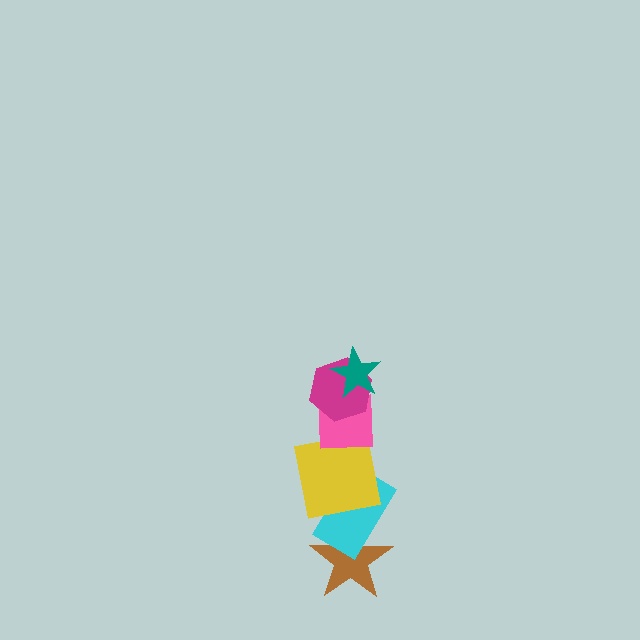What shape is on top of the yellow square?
The pink square is on top of the yellow square.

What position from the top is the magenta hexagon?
The magenta hexagon is 2nd from the top.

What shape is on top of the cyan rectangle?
The yellow square is on top of the cyan rectangle.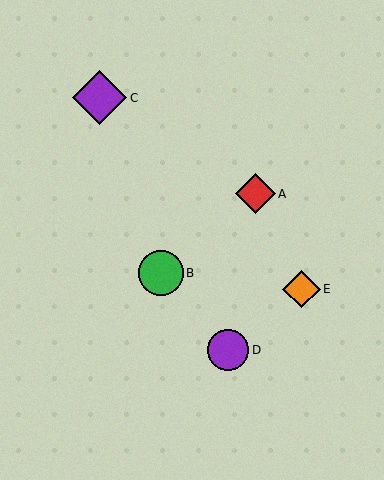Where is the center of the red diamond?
The center of the red diamond is at (256, 194).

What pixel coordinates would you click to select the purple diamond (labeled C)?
Click at (100, 98) to select the purple diamond C.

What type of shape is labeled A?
Shape A is a red diamond.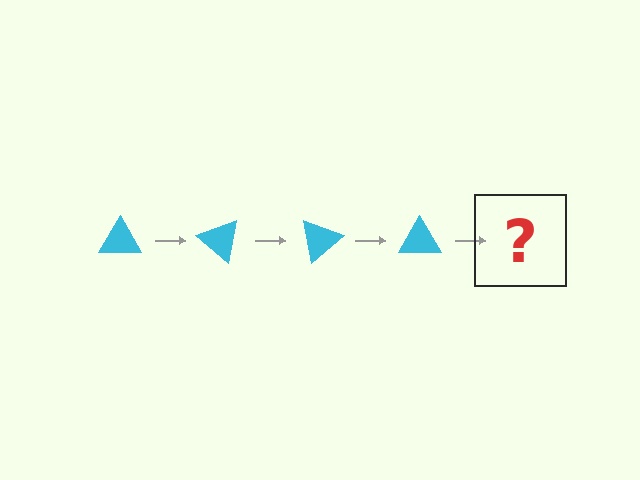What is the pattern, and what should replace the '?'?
The pattern is that the triangle rotates 40 degrees each step. The '?' should be a cyan triangle rotated 160 degrees.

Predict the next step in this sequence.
The next step is a cyan triangle rotated 160 degrees.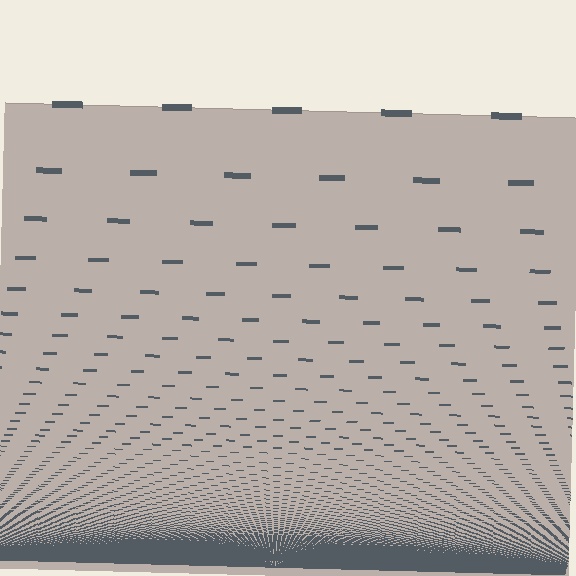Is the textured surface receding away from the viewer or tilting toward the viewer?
The surface appears to tilt toward the viewer. Texture elements get larger and sparser toward the top.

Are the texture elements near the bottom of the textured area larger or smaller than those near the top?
Smaller. The gradient is inverted — elements near the bottom are smaller and denser.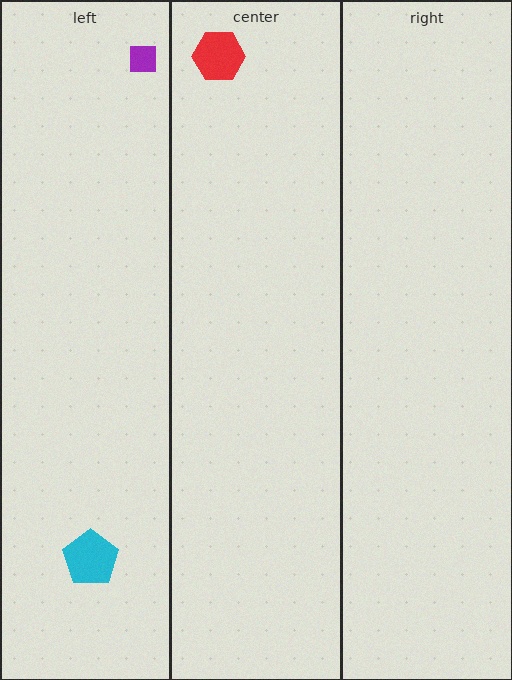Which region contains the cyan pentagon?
The left region.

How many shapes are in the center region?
1.